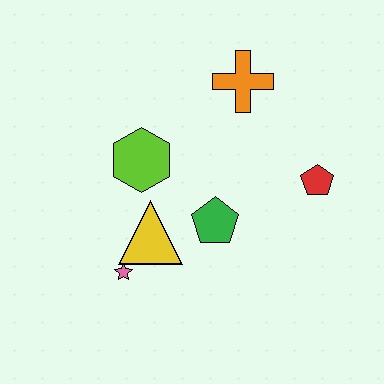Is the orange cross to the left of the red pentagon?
Yes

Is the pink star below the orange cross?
Yes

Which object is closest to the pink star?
The yellow triangle is closest to the pink star.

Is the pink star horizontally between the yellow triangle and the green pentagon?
No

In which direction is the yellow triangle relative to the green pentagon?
The yellow triangle is to the left of the green pentagon.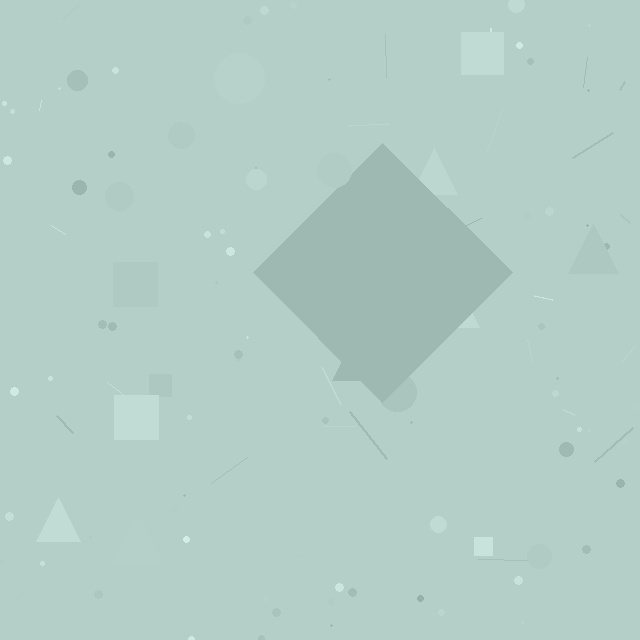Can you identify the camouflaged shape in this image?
The camouflaged shape is a diamond.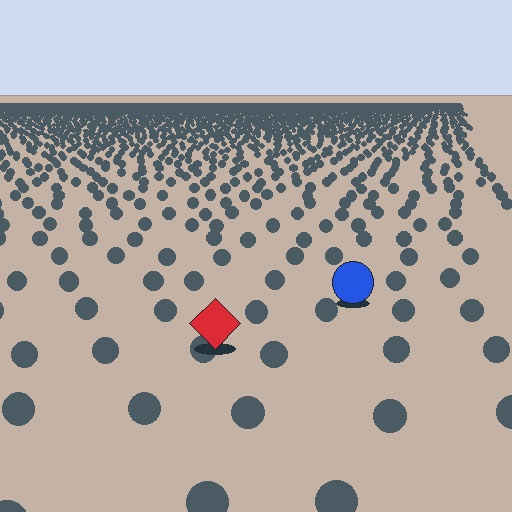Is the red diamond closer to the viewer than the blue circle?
Yes. The red diamond is closer — you can tell from the texture gradient: the ground texture is coarser near it.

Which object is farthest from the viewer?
The blue circle is farthest from the viewer. It appears smaller and the ground texture around it is denser.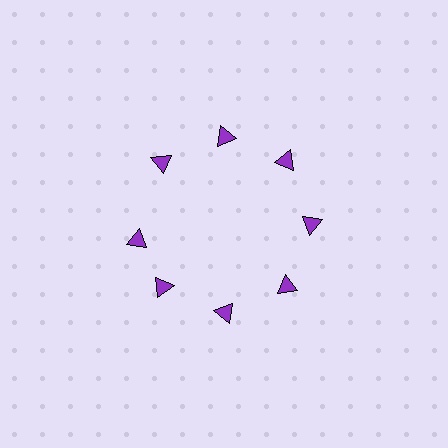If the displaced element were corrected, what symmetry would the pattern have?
It would have 8-fold rotational symmetry — the pattern would map onto itself every 45 degrees.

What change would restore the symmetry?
The symmetry would be restored by rotating it back into even spacing with its neighbors so that all 8 triangles sit at equal angles and equal distance from the center.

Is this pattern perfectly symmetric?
No. The 8 purple triangles are arranged in a ring, but one element near the 9 o'clock position is rotated out of alignment along the ring, breaking the 8-fold rotational symmetry.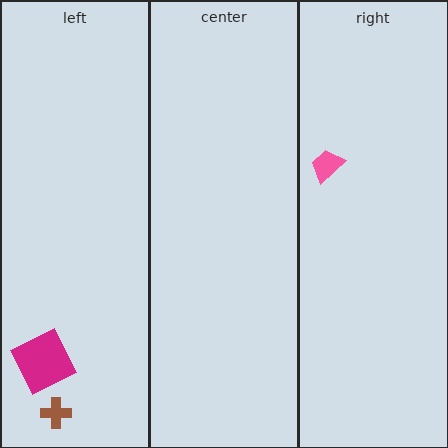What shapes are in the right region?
The pink trapezoid.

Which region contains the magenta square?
The left region.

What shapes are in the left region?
The brown cross, the magenta square.